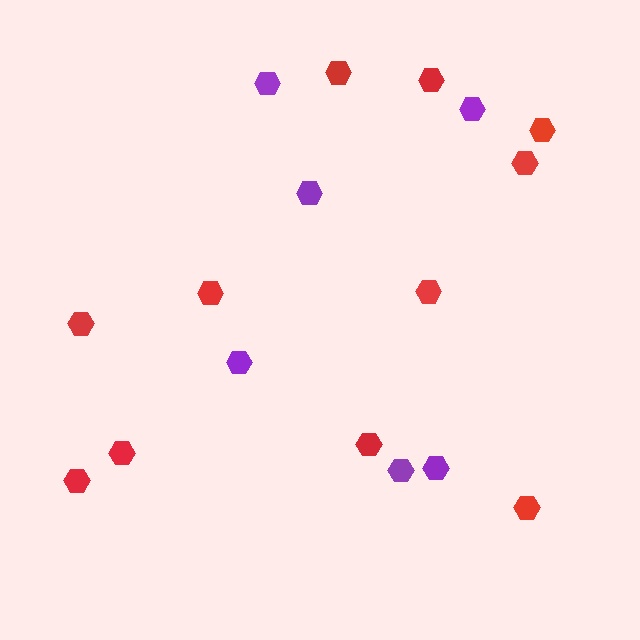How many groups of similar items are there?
There are 2 groups: one group of purple hexagons (6) and one group of red hexagons (11).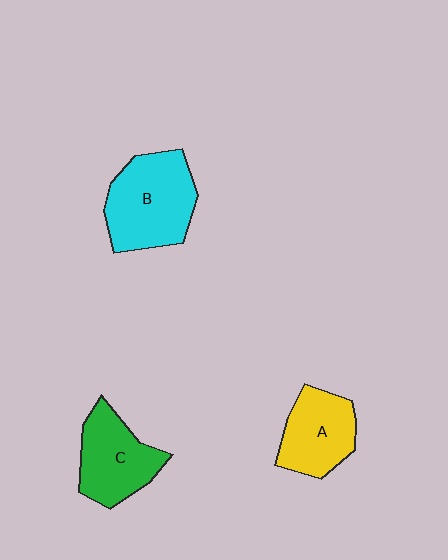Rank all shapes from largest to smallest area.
From largest to smallest: B (cyan), C (green), A (yellow).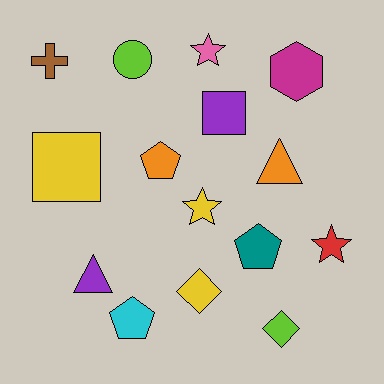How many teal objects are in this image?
There is 1 teal object.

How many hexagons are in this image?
There is 1 hexagon.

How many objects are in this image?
There are 15 objects.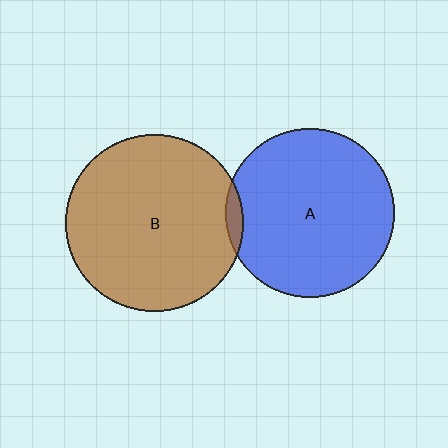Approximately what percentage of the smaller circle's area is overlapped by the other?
Approximately 5%.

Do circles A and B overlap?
Yes.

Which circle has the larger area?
Circle B (brown).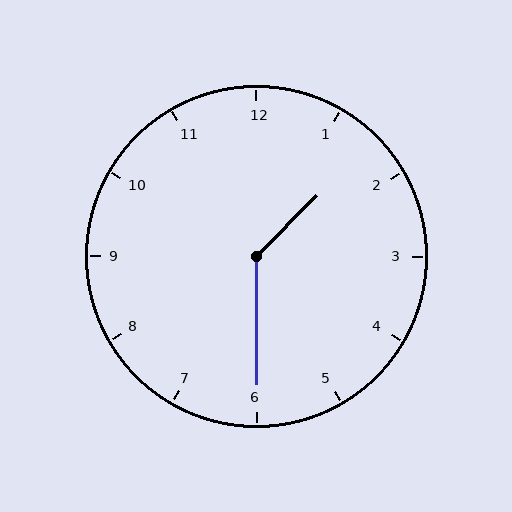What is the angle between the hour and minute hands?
Approximately 135 degrees.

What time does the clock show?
1:30.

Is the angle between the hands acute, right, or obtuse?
It is obtuse.